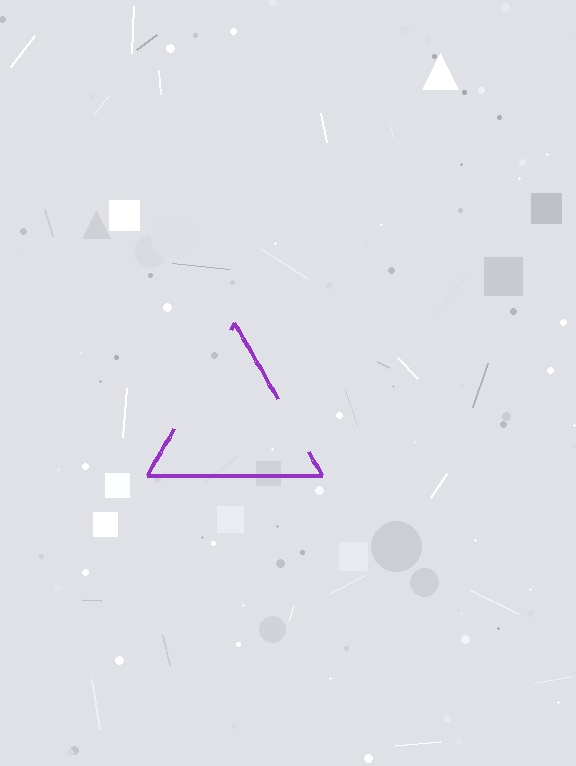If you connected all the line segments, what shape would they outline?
They would outline a triangle.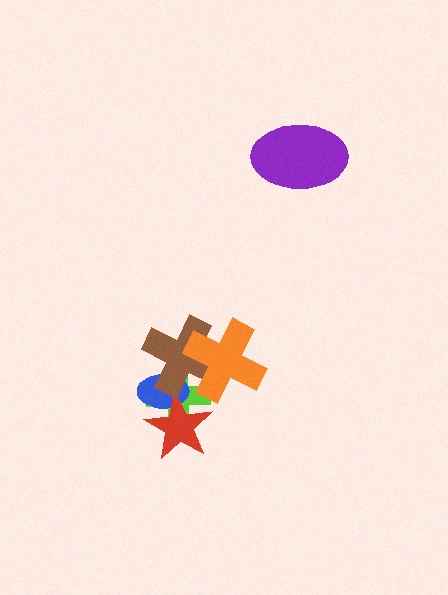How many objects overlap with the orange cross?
2 objects overlap with the orange cross.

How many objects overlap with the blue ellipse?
3 objects overlap with the blue ellipse.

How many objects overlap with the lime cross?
4 objects overlap with the lime cross.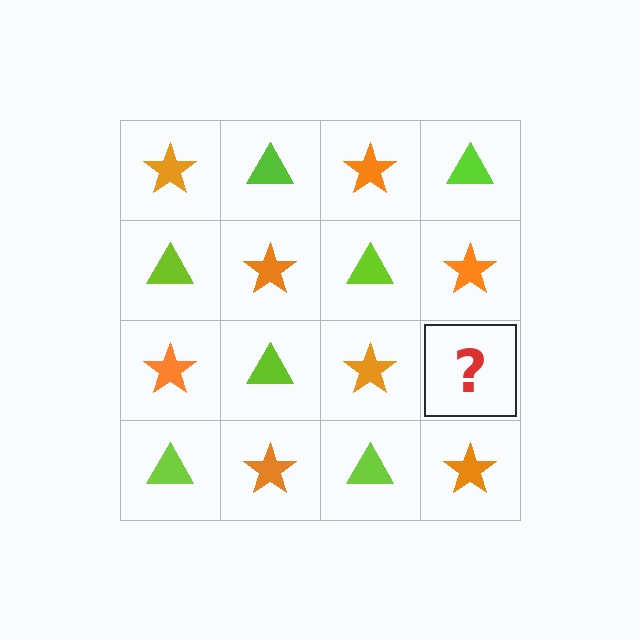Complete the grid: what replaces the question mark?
The question mark should be replaced with a lime triangle.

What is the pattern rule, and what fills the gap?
The rule is that it alternates orange star and lime triangle in a checkerboard pattern. The gap should be filled with a lime triangle.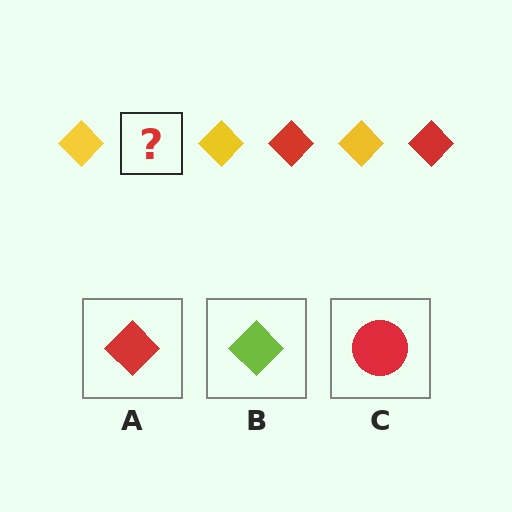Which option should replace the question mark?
Option A.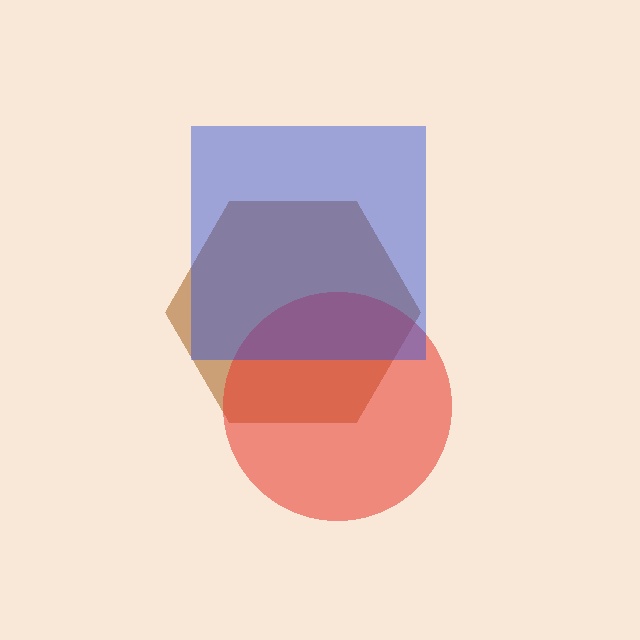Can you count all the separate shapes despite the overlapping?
Yes, there are 3 separate shapes.